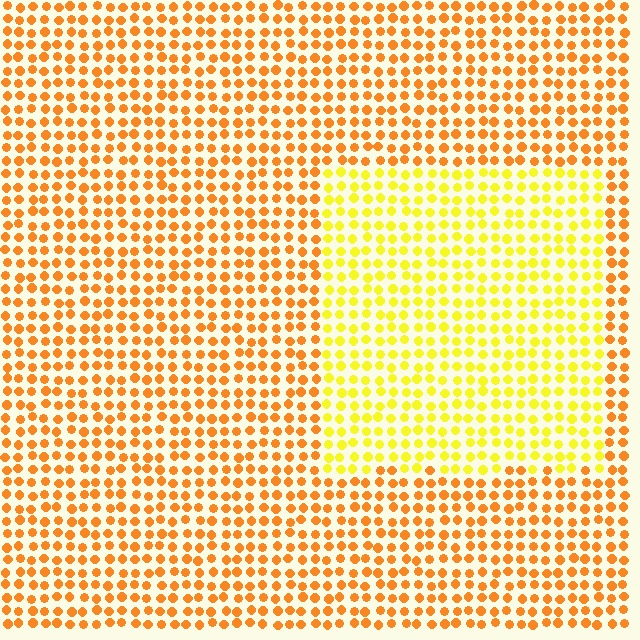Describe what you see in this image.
The image is filled with small orange elements in a uniform arrangement. A rectangle-shaped region is visible where the elements are tinted to a slightly different hue, forming a subtle color boundary.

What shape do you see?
I see a rectangle.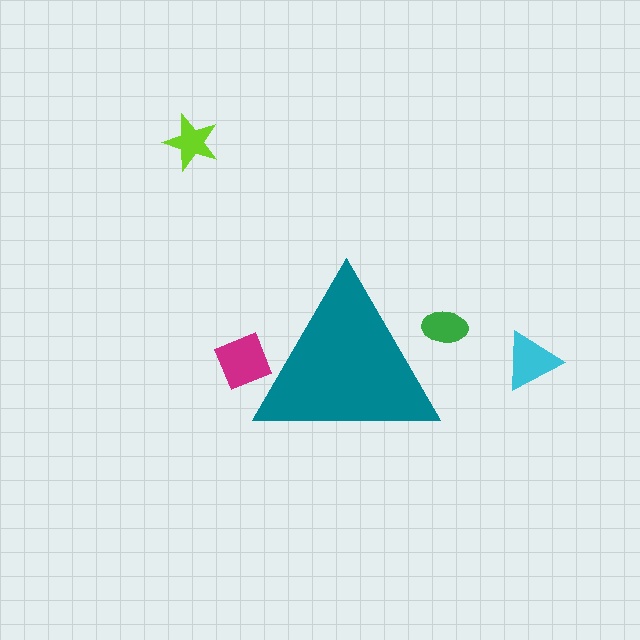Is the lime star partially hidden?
No, the lime star is fully visible.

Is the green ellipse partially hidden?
Yes, the green ellipse is partially hidden behind the teal triangle.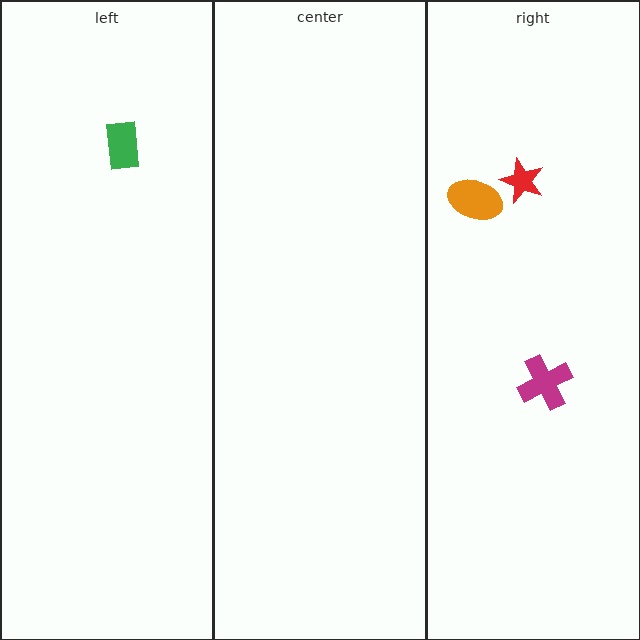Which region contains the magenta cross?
The right region.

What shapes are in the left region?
The green rectangle.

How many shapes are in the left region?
1.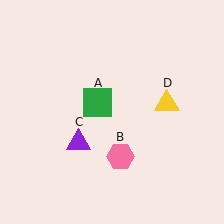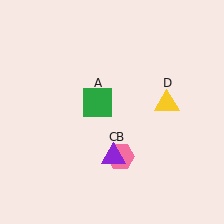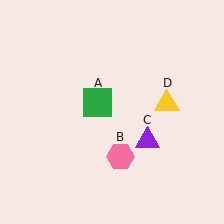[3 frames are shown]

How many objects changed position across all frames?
1 object changed position: purple triangle (object C).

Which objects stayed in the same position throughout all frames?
Green square (object A) and pink hexagon (object B) and yellow triangle (object D) remained stationary.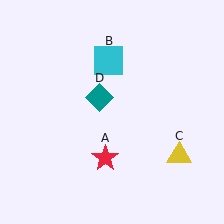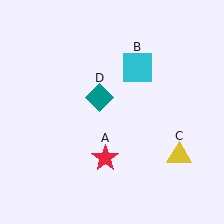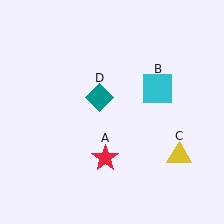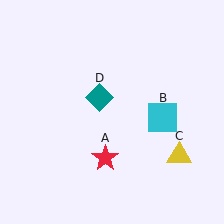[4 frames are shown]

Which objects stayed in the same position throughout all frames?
Red star (object A) and yellow triangle (object C) and teal diamond (object D) remained stationary.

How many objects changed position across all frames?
1 object changed position: cyan square (object B).